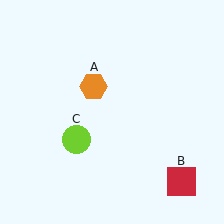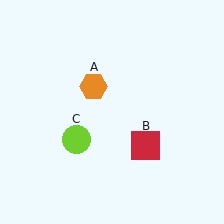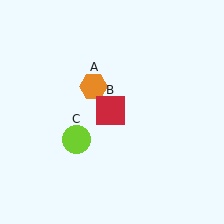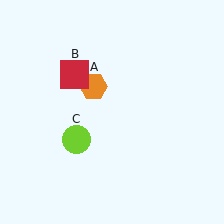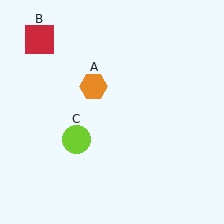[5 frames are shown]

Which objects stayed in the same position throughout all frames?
Orange hexagon (object A) and lime circle (object C) remained stationary.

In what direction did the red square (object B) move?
The red square (object B) moved up and to the left.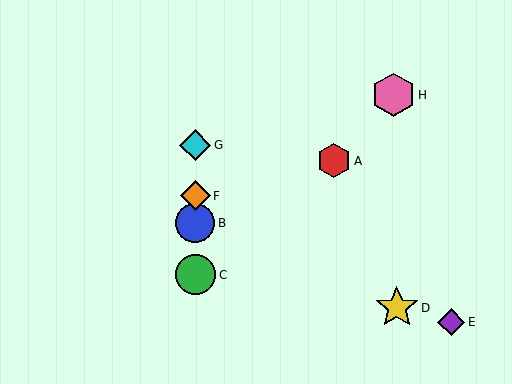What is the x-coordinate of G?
Object G is at x≈195.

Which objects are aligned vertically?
Objects B, C, F, G are aligned vertically.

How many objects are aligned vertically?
4 objects (B, C, F, G) are aligned vertically.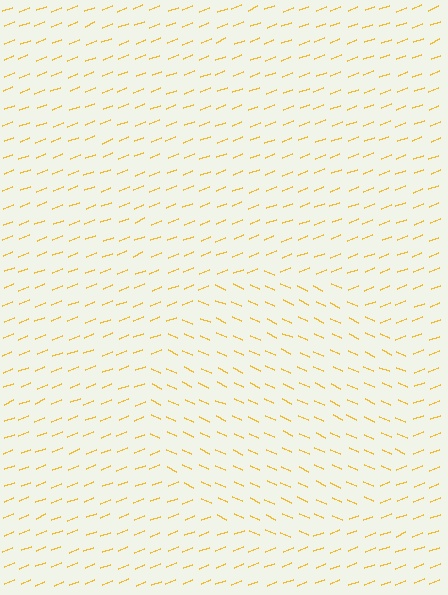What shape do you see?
I see a circle.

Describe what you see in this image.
The image is filled with small yellow line segments. A circle region in the image has lines oriented differently from the surrounding lines, creating a visible texture boundary.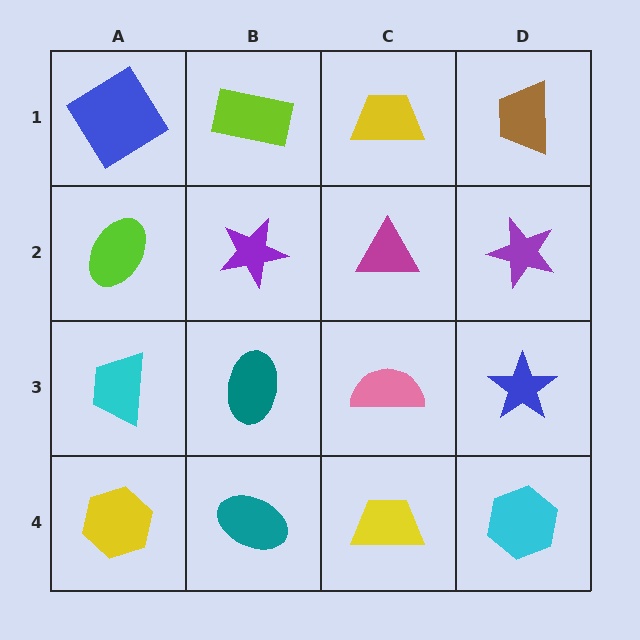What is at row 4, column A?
A yellow hexagon.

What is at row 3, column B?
A teal ellipse.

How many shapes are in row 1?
4 shapes.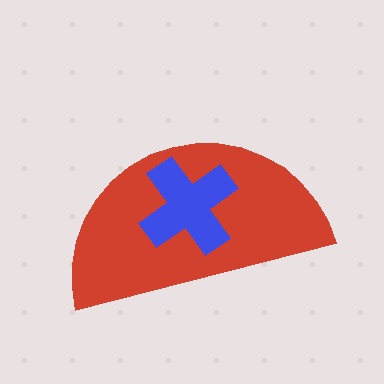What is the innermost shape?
The blue cross.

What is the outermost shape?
The red semicircle.